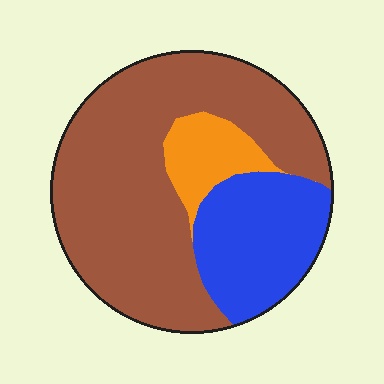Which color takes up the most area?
Brown, at roughly 65%.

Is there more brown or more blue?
Brown.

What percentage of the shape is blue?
Blue covers 25% of the shape.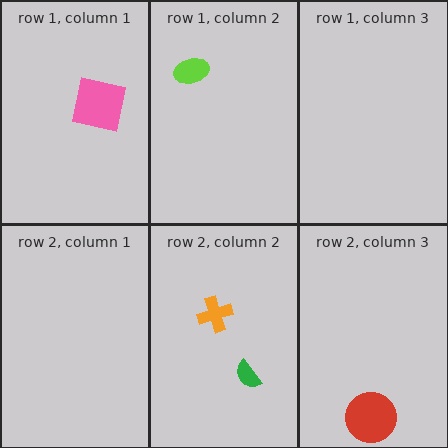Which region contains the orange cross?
The row 2, column 2 region.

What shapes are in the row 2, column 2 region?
The green semicircle, the orange cross.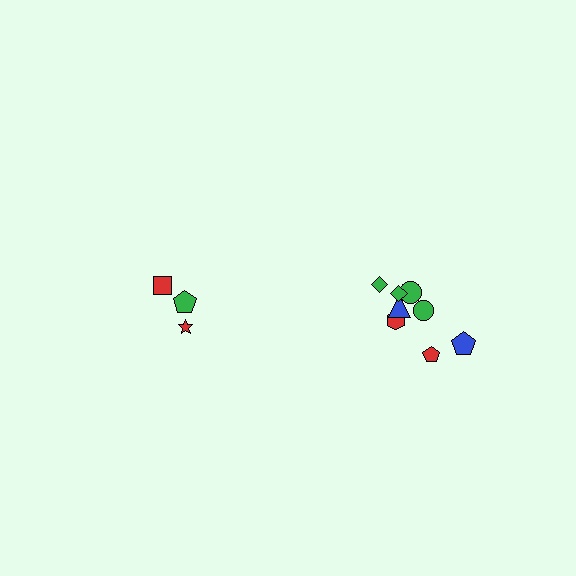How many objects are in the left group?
There are 3 objects.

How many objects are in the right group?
There are 8 objects.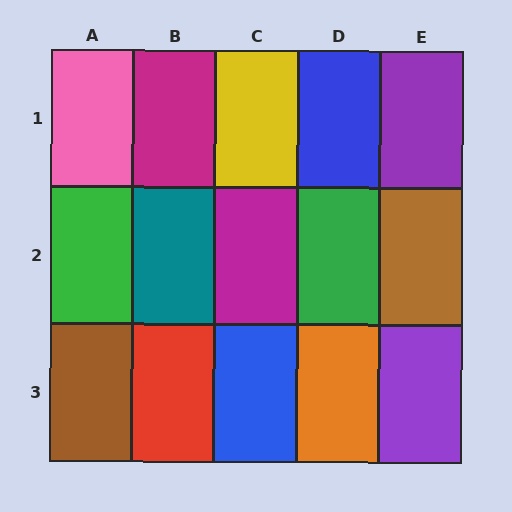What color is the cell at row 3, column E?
Purple.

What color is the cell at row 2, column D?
Green.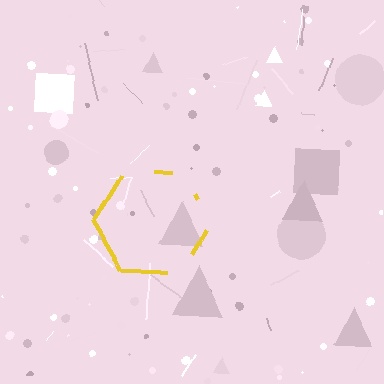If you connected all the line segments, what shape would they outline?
They would outline a hexagon.